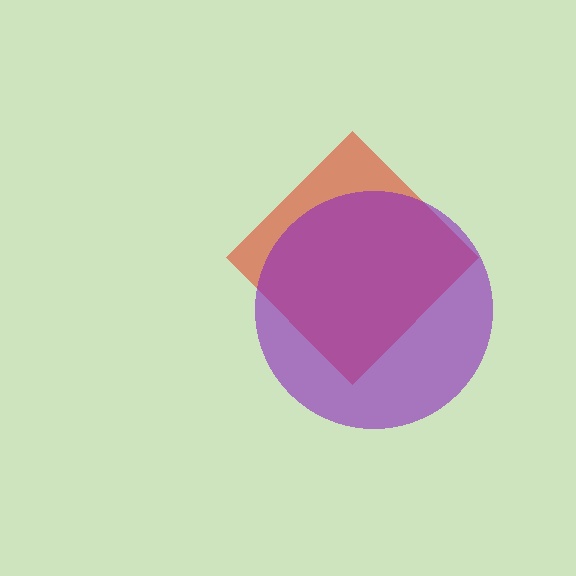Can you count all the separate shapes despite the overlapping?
Yes, there are 2 separate shapes.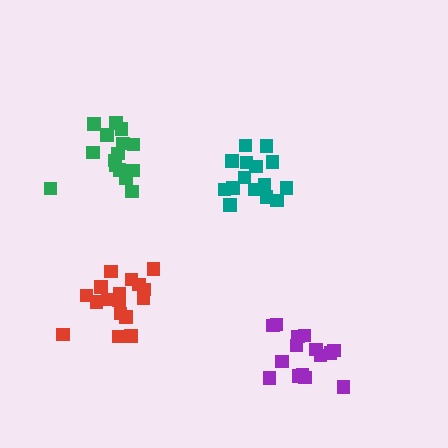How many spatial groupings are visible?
There are 4 spatial groupings.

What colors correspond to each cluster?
The clusters are colored: purple, red, teal, green.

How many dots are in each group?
Group 1: 15 dots, Group 2: 17 dots, Group 3: 15 dots, Group 4: 16 dots (63 total).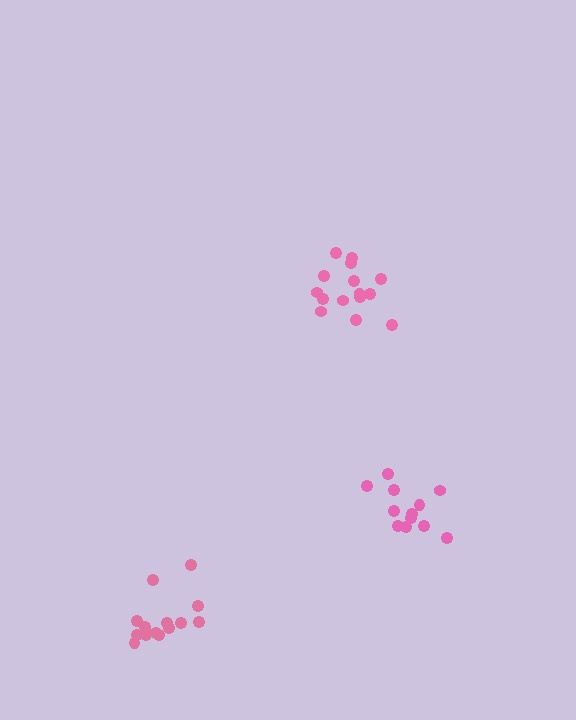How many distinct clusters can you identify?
There are 3 distinct clusters.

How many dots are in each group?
Group 1: 12 dots, Group 2: 15 dots, Group 3: 15 dots (42 total).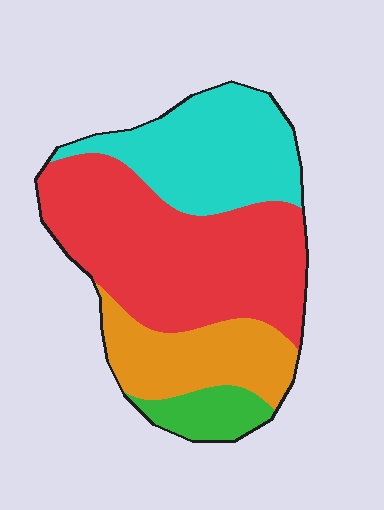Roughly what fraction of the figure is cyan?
Cyan covers roughly 25% of the figure.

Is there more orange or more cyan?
Cyan.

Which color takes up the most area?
Red, at roughly 45%.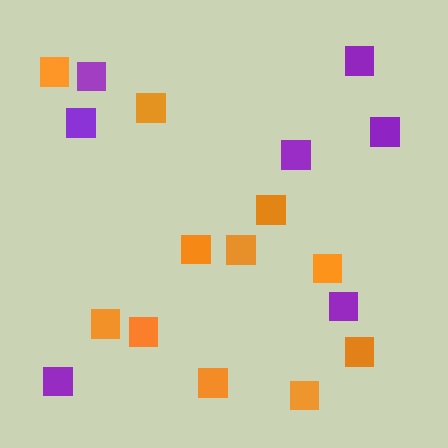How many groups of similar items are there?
There are 2 groups: one group of orange squares (11) and one group of purple squares (7).